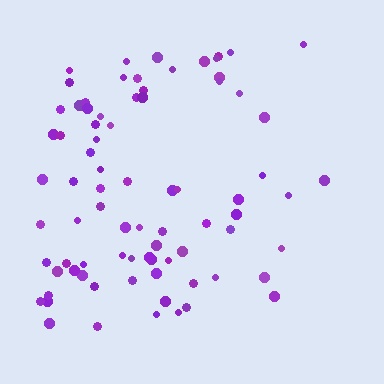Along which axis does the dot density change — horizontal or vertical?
Horizontal.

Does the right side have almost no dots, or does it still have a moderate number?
Still a moderate number, just noticeably fewer than the left.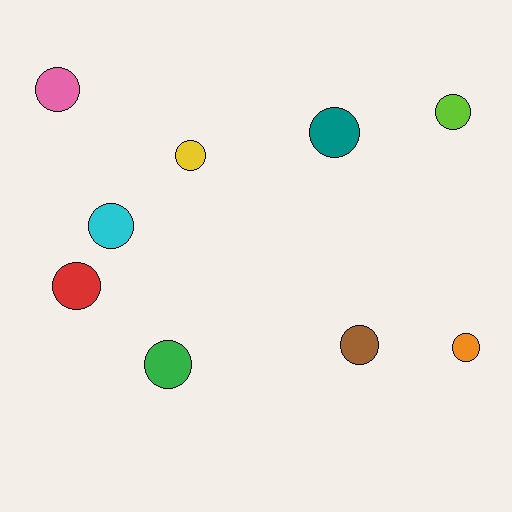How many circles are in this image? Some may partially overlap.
There are 9 circles.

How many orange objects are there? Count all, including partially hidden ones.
There is 1 orange object.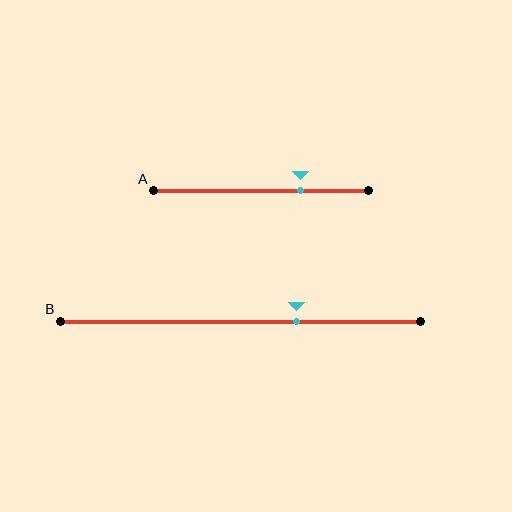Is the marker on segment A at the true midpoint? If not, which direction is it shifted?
No, the marker on segment A is shifted to the right by about 19% of the segment length.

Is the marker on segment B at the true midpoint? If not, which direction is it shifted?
No, the marker on segment B is shifted to the right by about 16% of the segment length.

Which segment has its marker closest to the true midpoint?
Segment B has its marker closest to the true midpoint.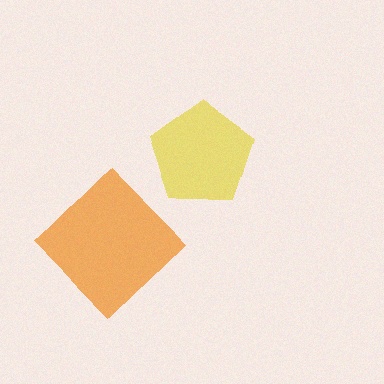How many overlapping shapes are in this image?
There are 2 overlapping shapes in the image.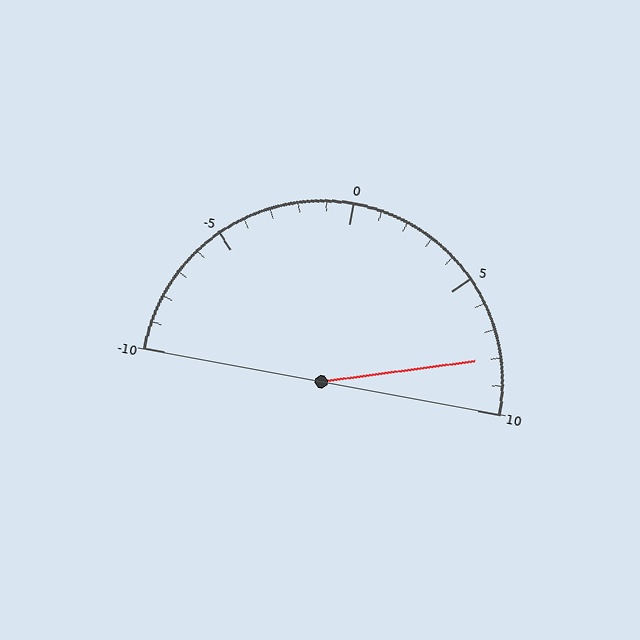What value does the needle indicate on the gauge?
The needle indicates approximately 8.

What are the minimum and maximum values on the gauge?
The gauge ranges from -10 to 10.